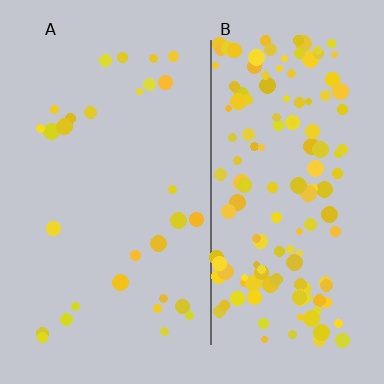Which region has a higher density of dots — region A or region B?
B (the right).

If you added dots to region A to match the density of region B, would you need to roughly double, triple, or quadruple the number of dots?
Approximately quadruple.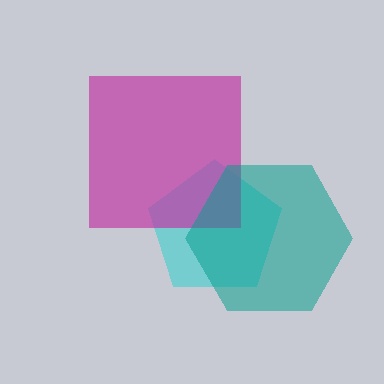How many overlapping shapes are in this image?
There are 3 overlapping shapes in the image.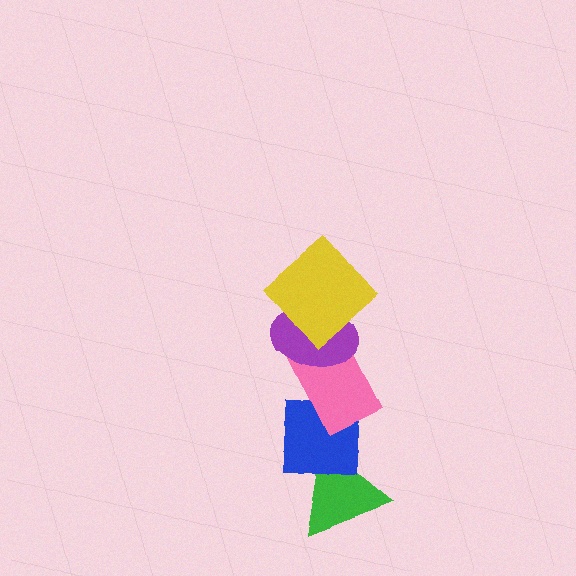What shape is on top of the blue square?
The pink rectangle is on top of the blue square.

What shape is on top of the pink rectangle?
The purple ellipse is on top of the pink rectangle.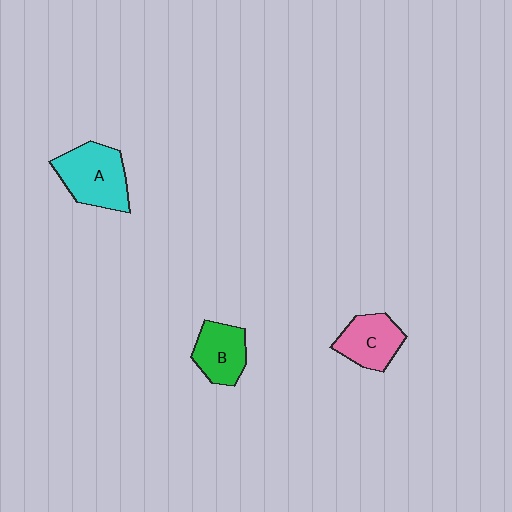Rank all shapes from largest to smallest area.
From largest to smallest: A (cyan), C (pink), B (green).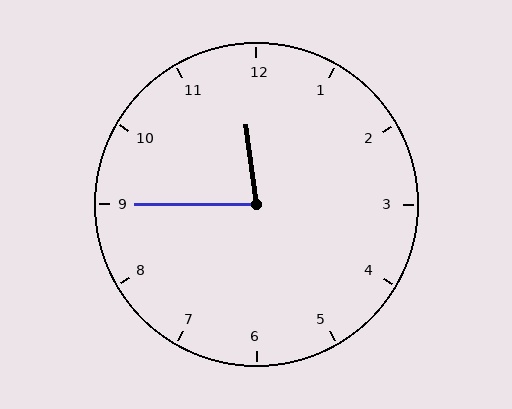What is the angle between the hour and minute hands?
Approximately 82 degrees.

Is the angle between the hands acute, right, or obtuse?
It is acute.